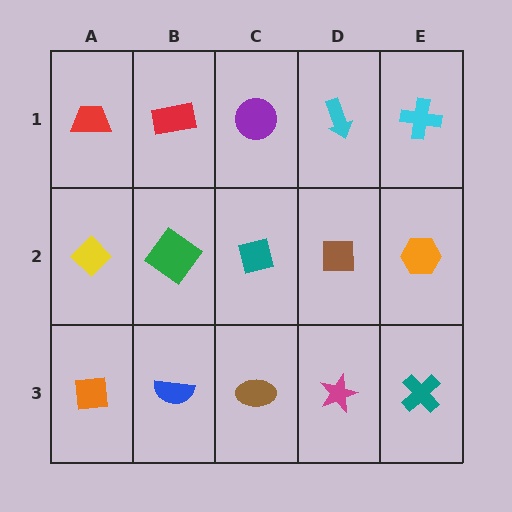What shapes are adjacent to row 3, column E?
An orange hexagon (row 2, column E), a magenta star (row 3, column D).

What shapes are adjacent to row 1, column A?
A yellow diamond (row 2, column A), a red rectangle (row 1, column B).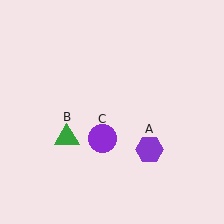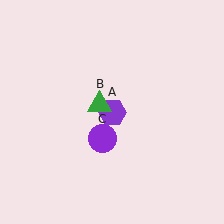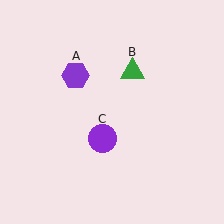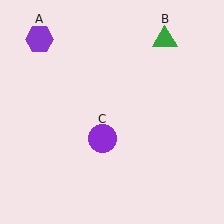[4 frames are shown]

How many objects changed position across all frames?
2 objects changed position: purple hexagon (object A), green triangle (object B).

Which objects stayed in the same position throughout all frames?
Purple circle (object C) remained stationary.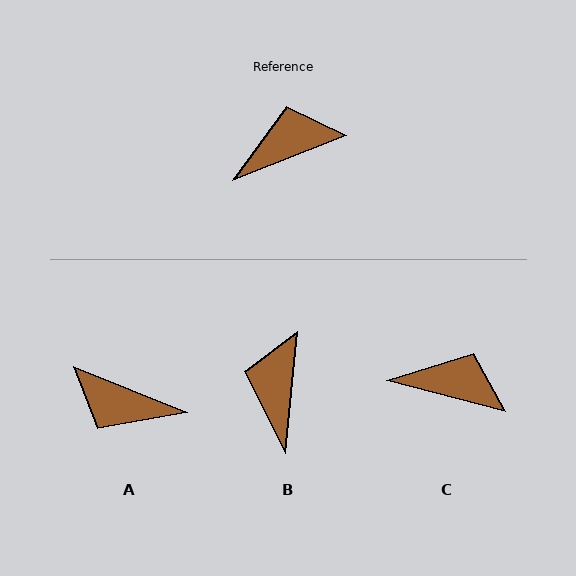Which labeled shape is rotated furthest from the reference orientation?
A, about 137 degrees away.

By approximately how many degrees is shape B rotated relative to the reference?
Approximately 62 degrees counter-clockwise.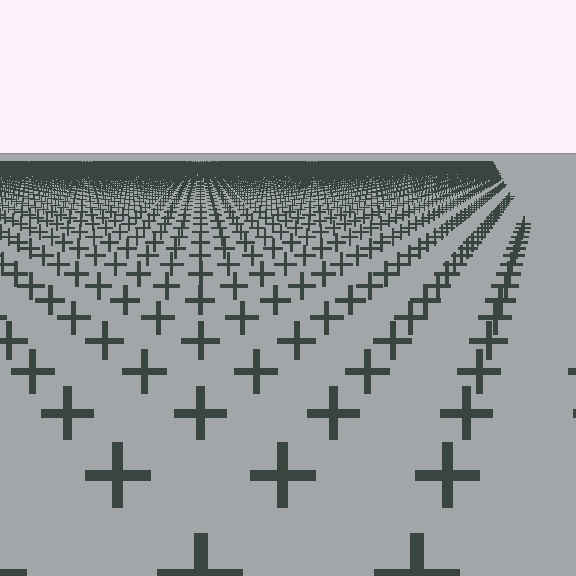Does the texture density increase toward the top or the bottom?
Density increases toward the top.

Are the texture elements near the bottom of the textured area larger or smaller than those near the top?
Larger. Near the bottom, elements are closer to the viewer and appear at a bigger on-screen size.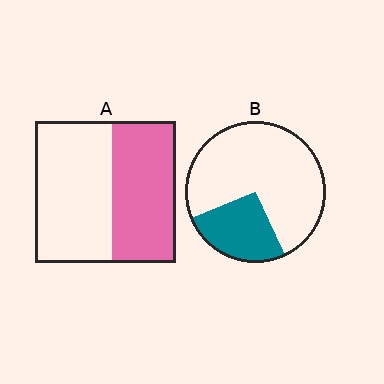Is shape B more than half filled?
No.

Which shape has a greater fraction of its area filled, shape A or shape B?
Shape A.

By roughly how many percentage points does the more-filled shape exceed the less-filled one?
By roughly 20 percentage points (A over B).